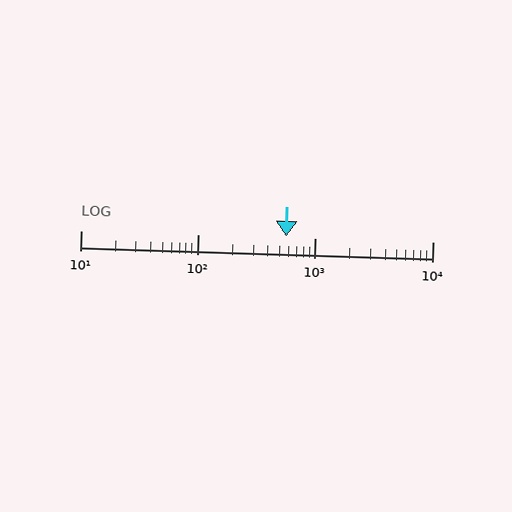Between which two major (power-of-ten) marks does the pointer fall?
The pointer is between 100 and 1000.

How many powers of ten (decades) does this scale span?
The scale spans 3 decades, from 10 to 10000.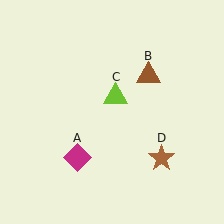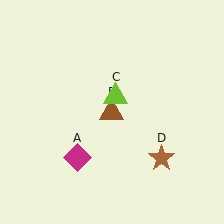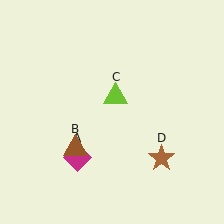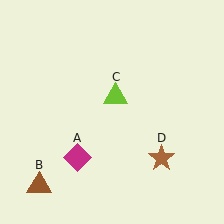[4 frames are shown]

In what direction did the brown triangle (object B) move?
The brown triangle (object B) moved down and to the left.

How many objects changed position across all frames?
1 object changed position: brown triangle (object B).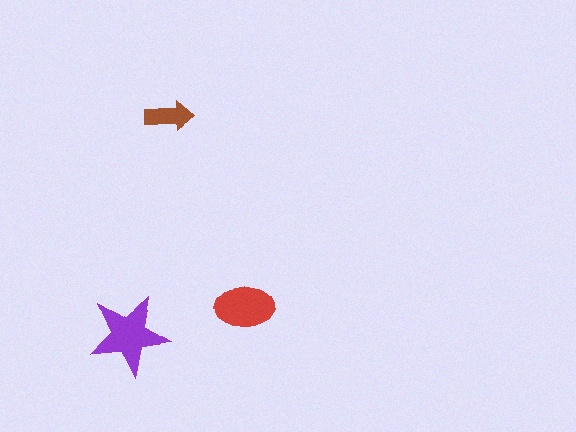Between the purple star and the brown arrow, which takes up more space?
The purple star.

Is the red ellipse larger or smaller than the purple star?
Smaller.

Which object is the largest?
The purple star.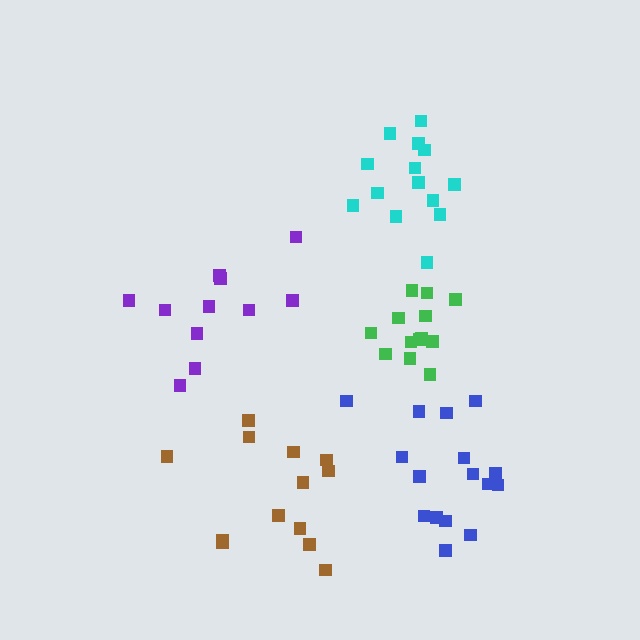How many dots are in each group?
Group 1: 13 dots, Group 2: 13 dots, Group 3: 14 dots, Group 4: 11 dots, Group 5: 16 dots (67 total).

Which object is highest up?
The cyan cluster is topmost.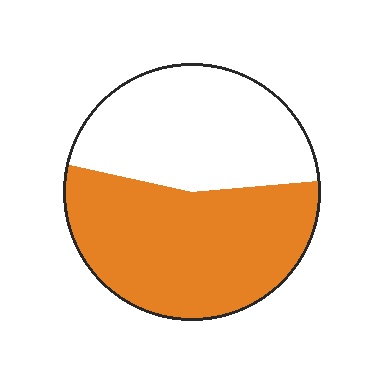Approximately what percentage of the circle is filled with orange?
Approximately 55%.